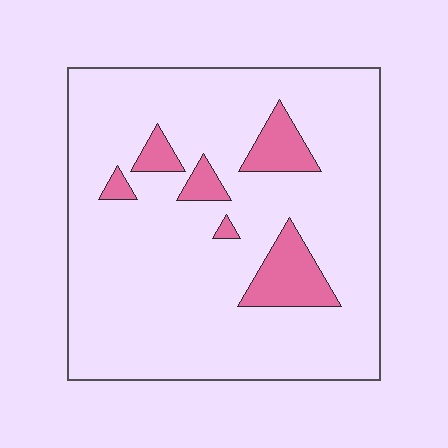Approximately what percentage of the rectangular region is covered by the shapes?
Approximately 10%.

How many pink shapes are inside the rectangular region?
6.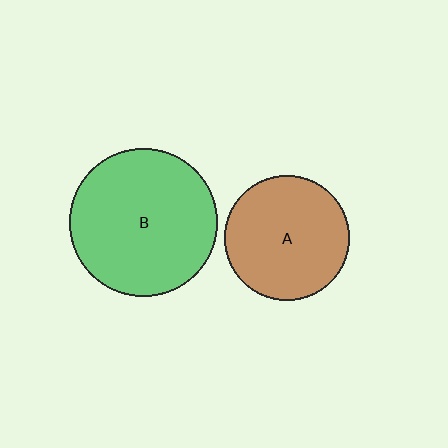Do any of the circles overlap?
No, none of the circles overlap.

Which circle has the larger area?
Circle B (green).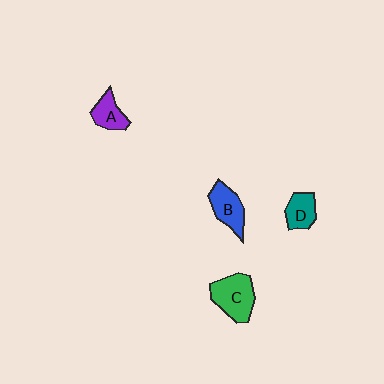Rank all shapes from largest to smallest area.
From largest to smallest: C (green), B (blue), D (teal), A (purple).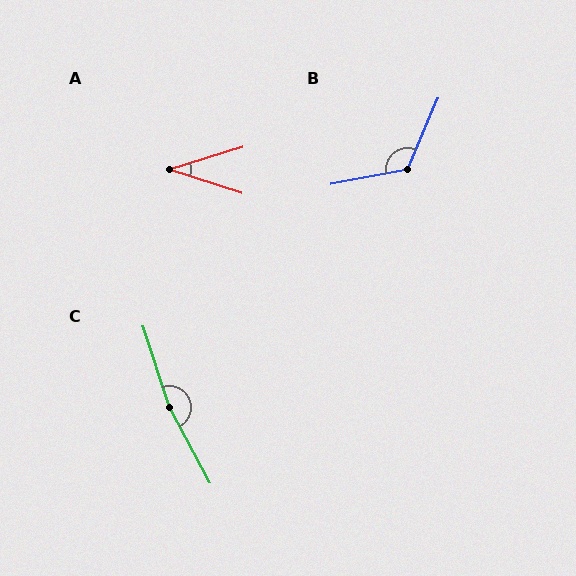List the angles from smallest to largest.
A (34°), B (124°), C (170°).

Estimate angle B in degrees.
Approximately 124 degrees.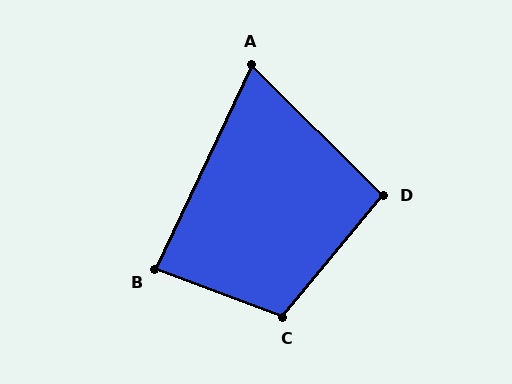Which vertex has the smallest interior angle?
A, at approximately 71 degrees.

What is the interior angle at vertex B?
Approximately 85 degrees (approximately right).